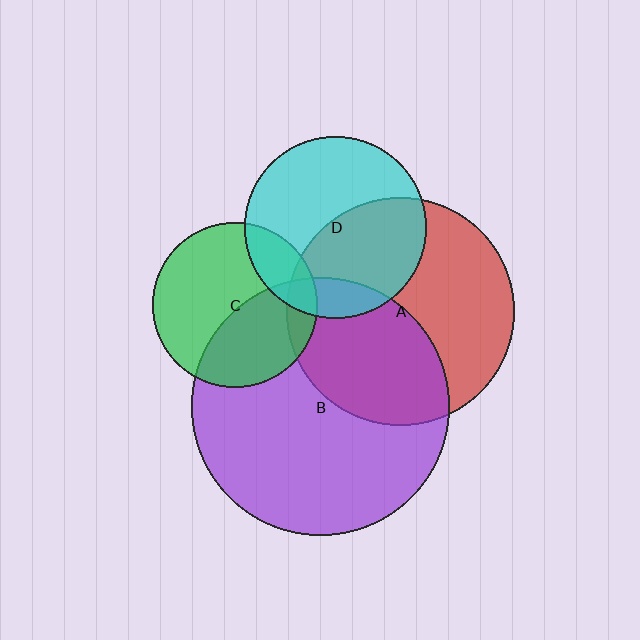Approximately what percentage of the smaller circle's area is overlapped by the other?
Approximately 40%.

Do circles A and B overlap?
Yes.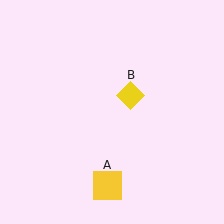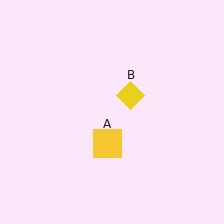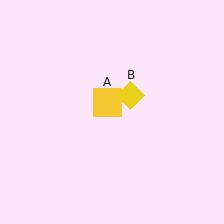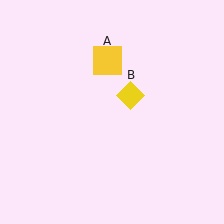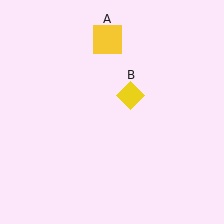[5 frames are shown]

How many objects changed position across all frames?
1 object changed position: yellow square (object A).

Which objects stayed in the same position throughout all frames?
Yellow diamond (object B) remained stationary.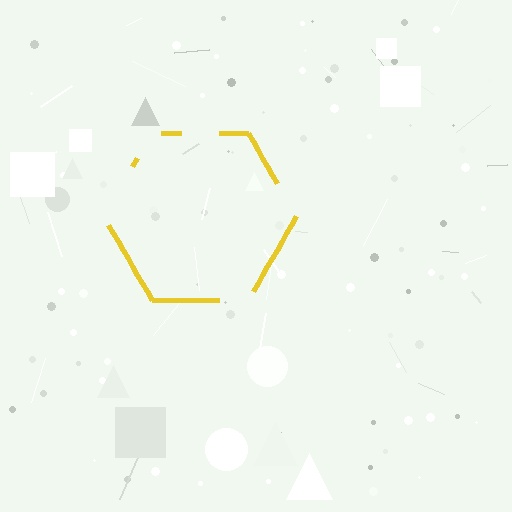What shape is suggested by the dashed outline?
The dashed outline suggests a hexagon.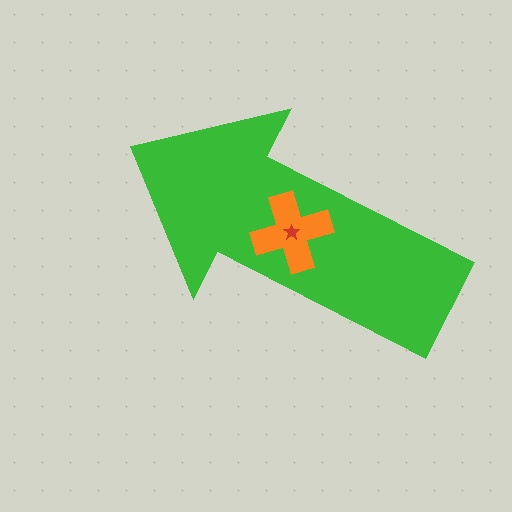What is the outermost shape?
The green arrow.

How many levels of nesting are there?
3.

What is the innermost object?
The red star.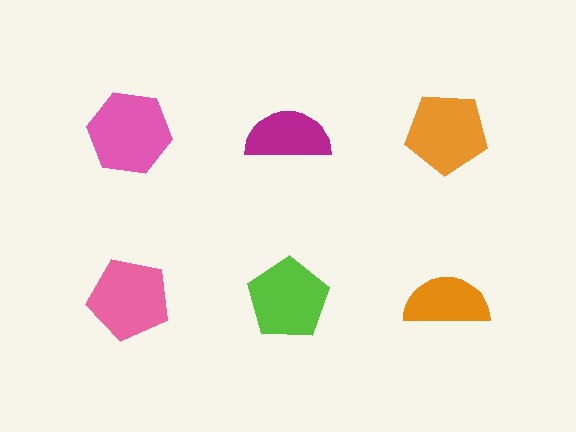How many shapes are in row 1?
3 shapes.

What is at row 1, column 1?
A pink hexagon.